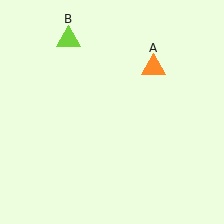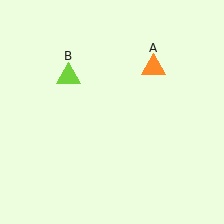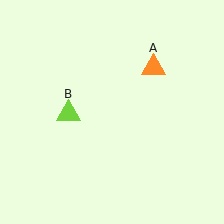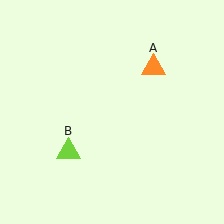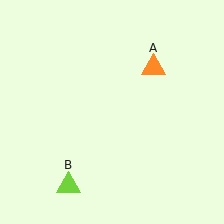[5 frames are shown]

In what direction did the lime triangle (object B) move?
The lime triangle (object B) moved down.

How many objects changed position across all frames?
1 object changed position: lime triangle (object B).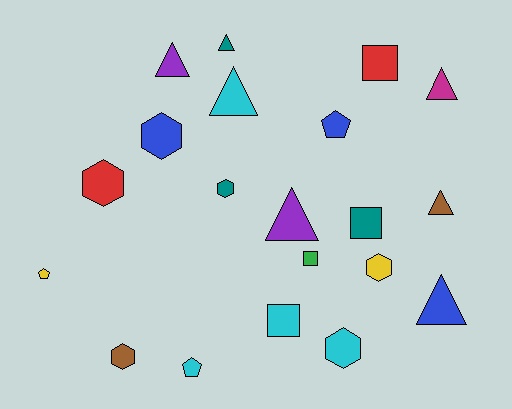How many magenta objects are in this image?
There is 1 magenta object.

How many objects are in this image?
There are 20 objects.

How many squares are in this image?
There are 4 squares.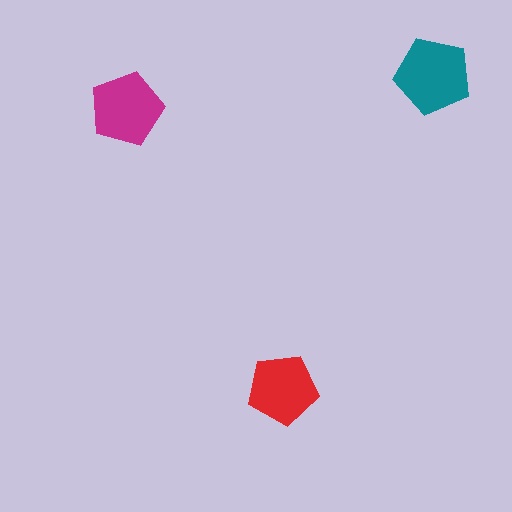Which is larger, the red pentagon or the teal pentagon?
The teal one.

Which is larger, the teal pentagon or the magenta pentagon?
The teal one.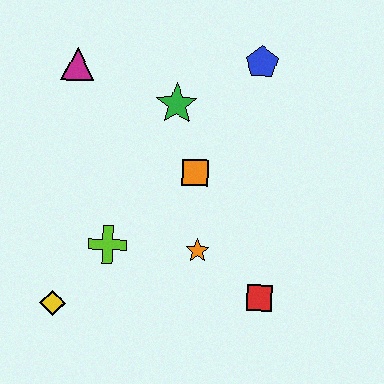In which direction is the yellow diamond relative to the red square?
The yellow diamond is to the left of the red square.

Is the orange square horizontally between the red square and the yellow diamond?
Yes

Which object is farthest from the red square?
The magenta triangle is farthest from the red square.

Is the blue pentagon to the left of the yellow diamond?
No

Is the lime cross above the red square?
Yes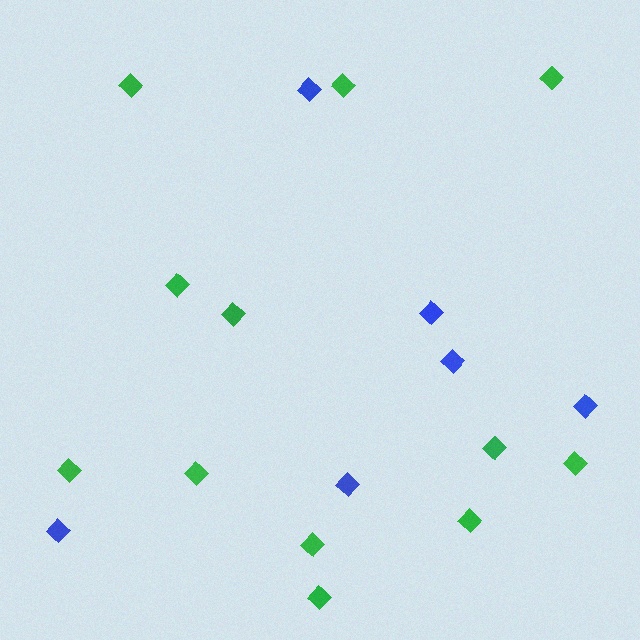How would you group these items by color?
There are 2 groups: one group of green diamonds (12) and one group of blue diamonds (6).